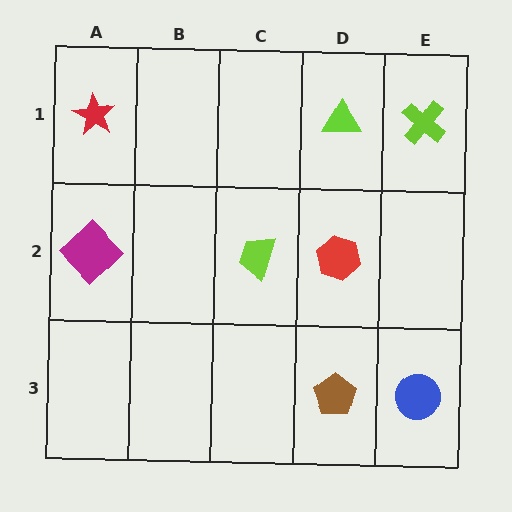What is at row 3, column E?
A blue circle.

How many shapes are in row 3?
2 shapes.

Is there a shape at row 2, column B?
No, that cell is empty.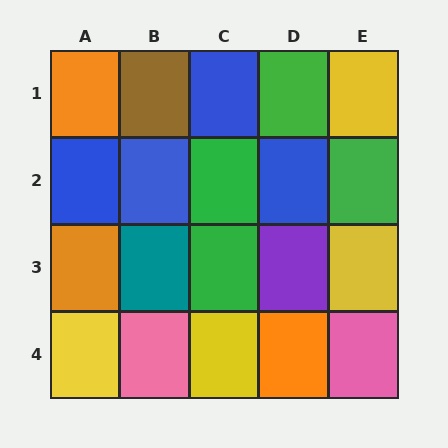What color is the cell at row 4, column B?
Pink.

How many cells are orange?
3 cells are orange.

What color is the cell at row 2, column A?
Blue.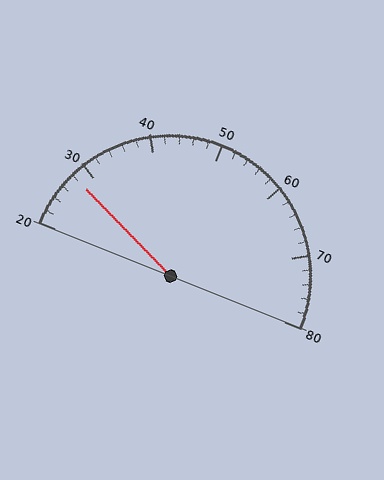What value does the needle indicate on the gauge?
The needle indicates approximately 28.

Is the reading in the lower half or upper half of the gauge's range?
The reading is in the lower half of the range (20 to 80).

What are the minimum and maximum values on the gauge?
The gauge ranges from 20 to 80.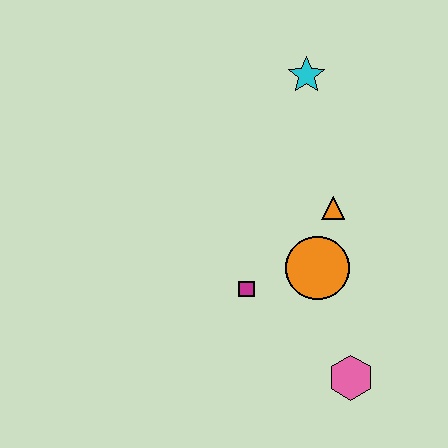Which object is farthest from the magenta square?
The cyan star is farthest from the magenta square.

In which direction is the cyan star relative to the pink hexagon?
The cyan star is above the pink hexagon.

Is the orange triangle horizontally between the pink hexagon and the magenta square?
Yes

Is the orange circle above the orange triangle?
No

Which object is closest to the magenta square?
The orange circle is closest to the magenta square.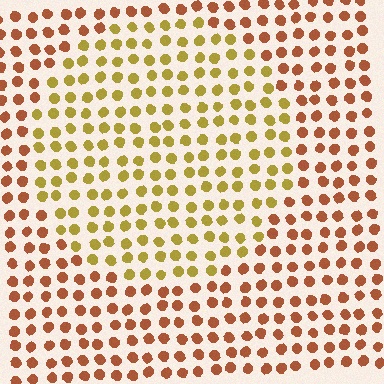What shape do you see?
I see a circle.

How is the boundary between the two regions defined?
The boundary is defined purely by a slight shift in hue (about 37 degrees). Spacing, size, and orientation are identical on both sides.